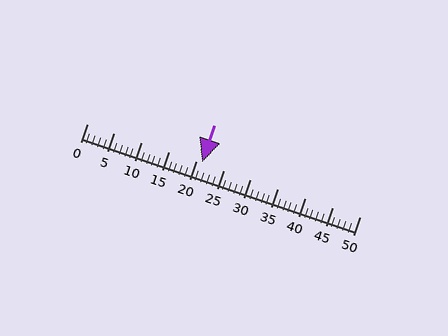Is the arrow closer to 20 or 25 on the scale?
The arrow is closer to 20.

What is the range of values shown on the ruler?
The ruler shows values from 0 to 50.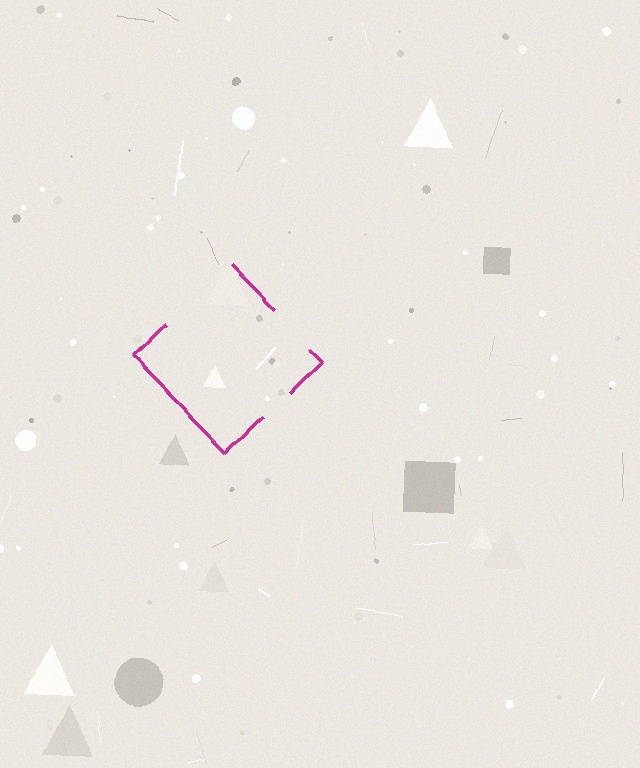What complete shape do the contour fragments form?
The contour fragments form a diamond.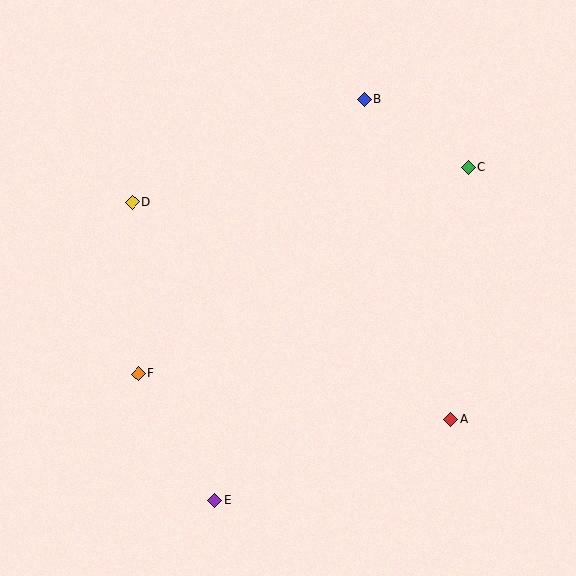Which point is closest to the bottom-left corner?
Point E is closest to the bottom-left corner.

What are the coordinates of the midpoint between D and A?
The midpoint between D and A is at (292, 311).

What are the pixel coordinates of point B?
Point B is at (364, 99).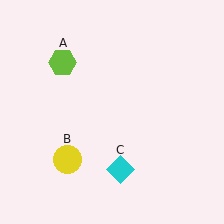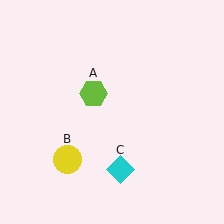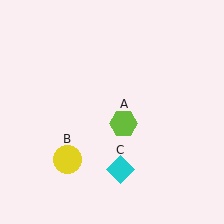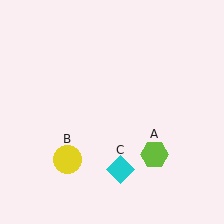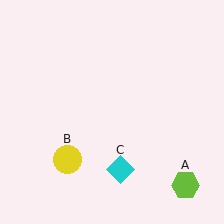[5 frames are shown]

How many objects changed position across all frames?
1 object changed position: lime hexagon (object A).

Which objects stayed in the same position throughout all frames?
Yellow circle (object B) and cyan diamond (object C) remained stationary.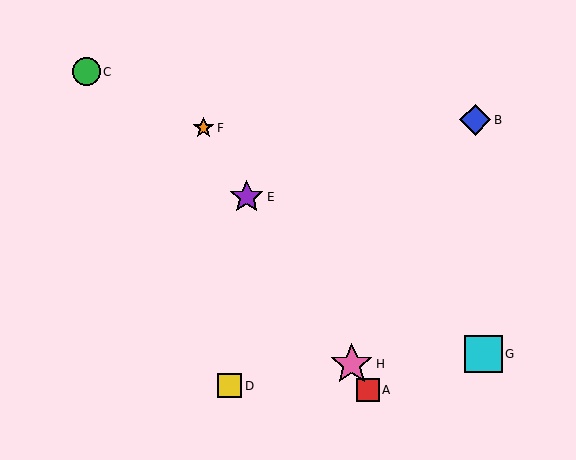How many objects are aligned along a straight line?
4 objects (A, E, F, H) are aligned along a straight line.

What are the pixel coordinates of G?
Object G is at (484, 354).